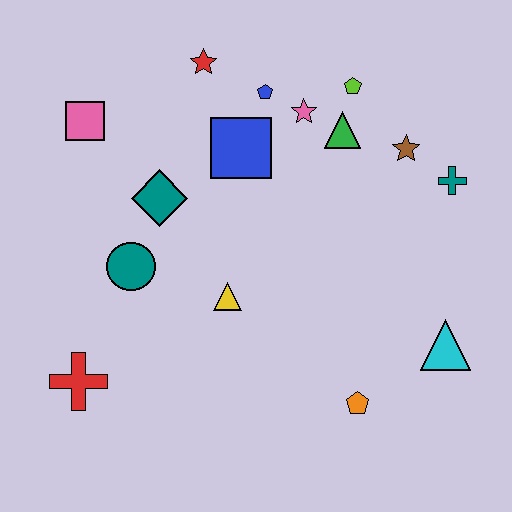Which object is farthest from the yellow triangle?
The teal cross is farthest from the yellow triangle.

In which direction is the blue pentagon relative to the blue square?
The blue pentagon is above the blue square.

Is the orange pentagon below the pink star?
Yes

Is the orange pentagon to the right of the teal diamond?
Yes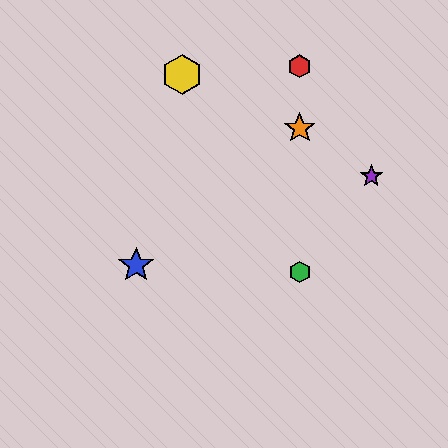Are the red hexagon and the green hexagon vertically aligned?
Yes, both are at x≈300.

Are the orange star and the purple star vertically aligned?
No, the orange star is at x≈300 and the purple star is at x≈371.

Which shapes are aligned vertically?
The red hexagon, the green hexagon, the orange star are aligned vertically.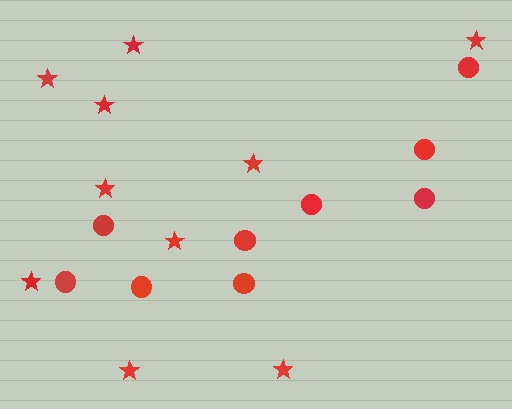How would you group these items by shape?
There are 2 groups: one group of circles (9) and one group of stars (10).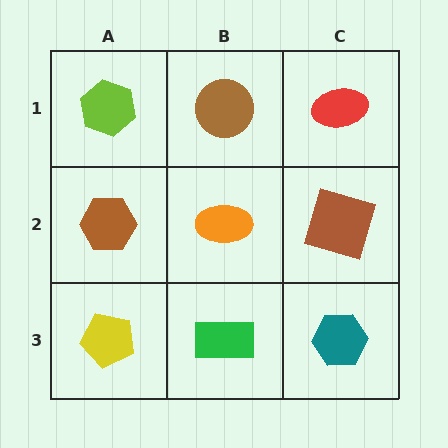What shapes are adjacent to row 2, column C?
A red ellipse (row 1, column C), a teal hexagon (row 3, column C), an orange ellipse (row 2, column B).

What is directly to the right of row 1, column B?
A red ellipse.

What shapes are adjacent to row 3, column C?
A brown square (row 2, column C), a green rectangle (row 3, column B).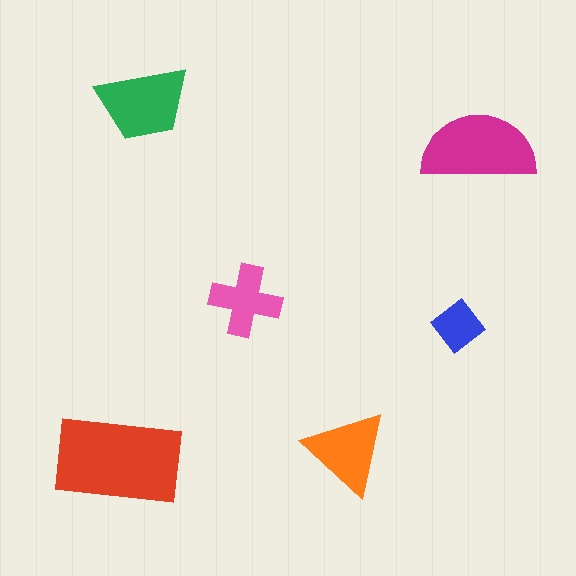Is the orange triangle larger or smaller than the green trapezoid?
Smaller.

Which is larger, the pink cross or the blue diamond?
The pink cross.